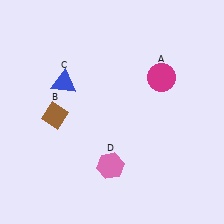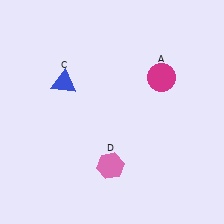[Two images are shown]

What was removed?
The brown diamond (B) was removed in Image 2.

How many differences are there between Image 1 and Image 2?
There is 1 difference between the two images.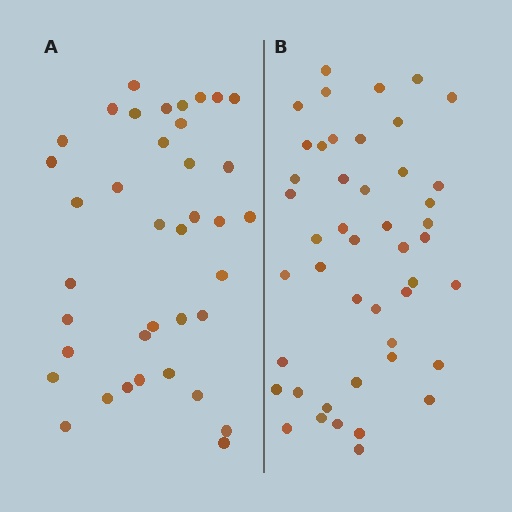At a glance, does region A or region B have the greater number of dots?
Region B (the right region) has more dots.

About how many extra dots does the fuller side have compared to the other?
Region B has roughly 8 or so more dots than region A.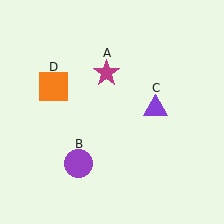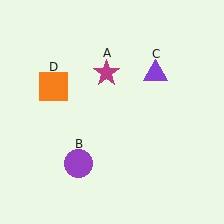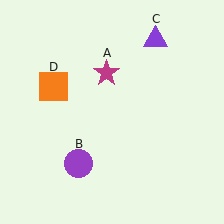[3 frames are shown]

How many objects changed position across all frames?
1 object changed position: purple triangle (object C).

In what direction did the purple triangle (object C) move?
The purple triangle (object C) moved up.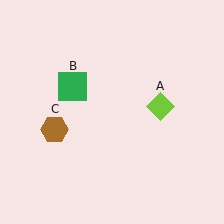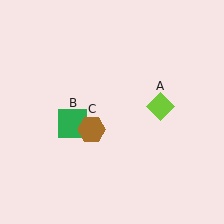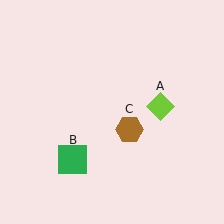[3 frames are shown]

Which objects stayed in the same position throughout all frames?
Lime diamond (object A) remained stationary.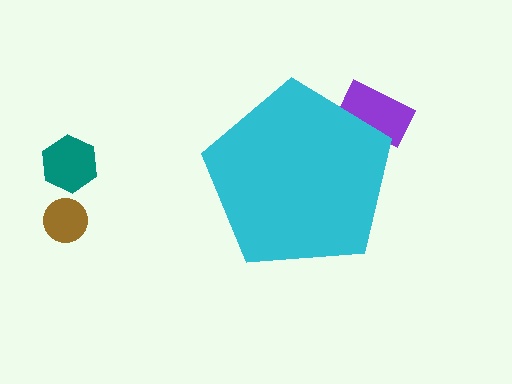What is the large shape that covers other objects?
A cyan pentagon.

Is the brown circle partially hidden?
No, the brown circle is fully visible.